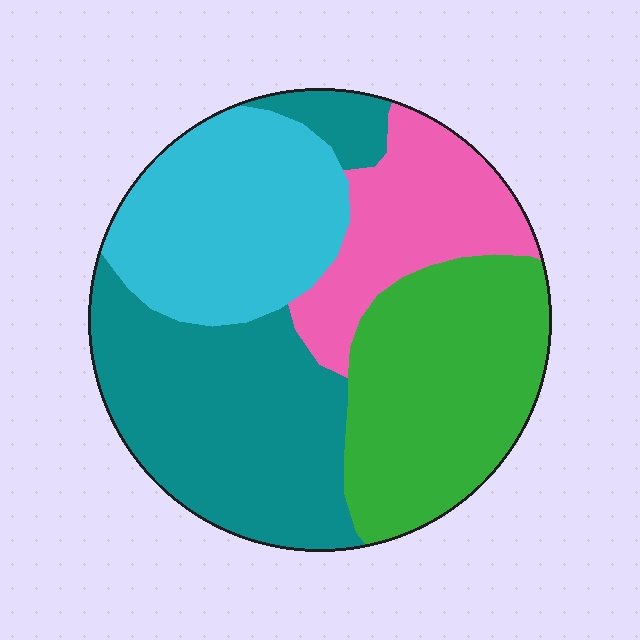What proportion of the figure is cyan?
Cyan covers 24% of the figure.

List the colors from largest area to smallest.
From largest to smallest: teal, green, cyan, pink.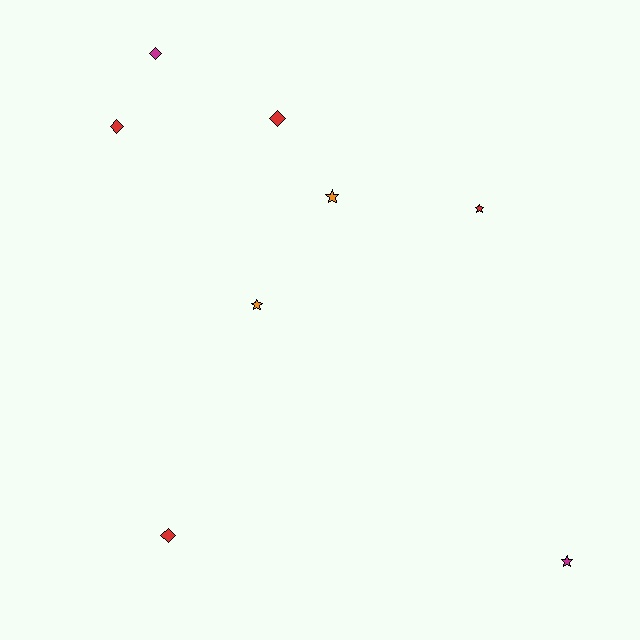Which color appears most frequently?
Red, with 4 objects.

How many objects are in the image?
There are 8 objects.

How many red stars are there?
There is 1 red star.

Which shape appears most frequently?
Diamond, with 4 objects.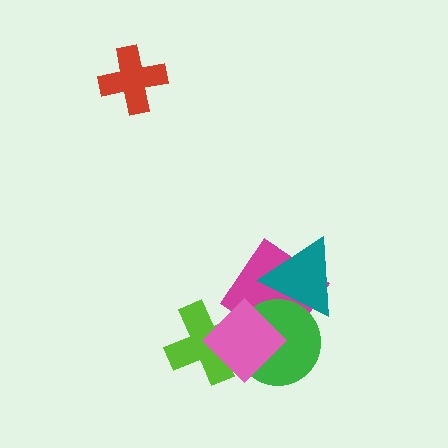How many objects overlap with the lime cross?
2 objects overlap with the lime cross.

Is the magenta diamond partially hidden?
Yes, it is partially covered by another shape.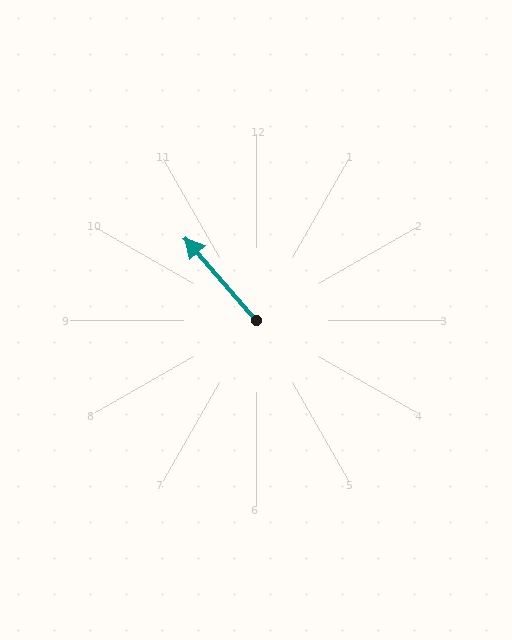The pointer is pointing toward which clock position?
Roughly 11 o'clock.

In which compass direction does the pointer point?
Northwest.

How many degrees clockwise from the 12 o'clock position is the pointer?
Approximately 319 degrees.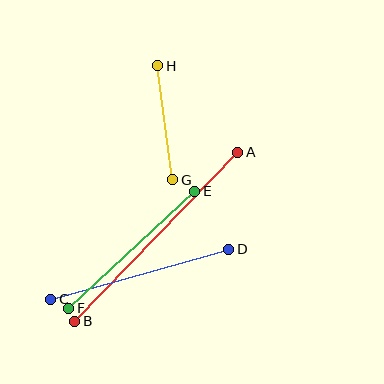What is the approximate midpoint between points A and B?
The midpoint is at approximately (156, 237) pixels.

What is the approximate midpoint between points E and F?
The midpoint is at approximately (132, 250) pixels.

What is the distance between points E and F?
The distance is approximately 172 pixels.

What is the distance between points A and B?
The distance is approximately 235 pixels.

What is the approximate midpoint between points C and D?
The midpoint is at approximately (140, 274) pixels.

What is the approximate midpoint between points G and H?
The midpoint is at approximately (165, 123) pixels.